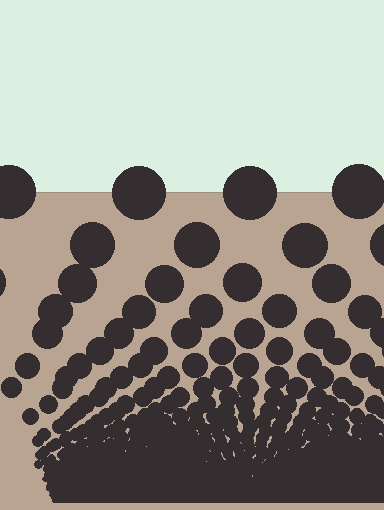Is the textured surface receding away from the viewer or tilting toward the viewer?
The surface appears to tilt toward the viewer. Texture elements get larger and sparser toward the top.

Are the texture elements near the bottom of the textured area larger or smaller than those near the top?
Smaller. The gradient is inverted — elements near the bottom are smaller and denser.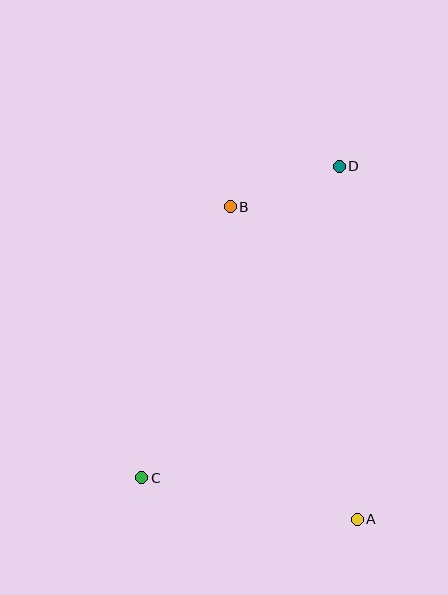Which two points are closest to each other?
Points B and D are closest to each other.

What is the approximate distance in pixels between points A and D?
The distance between A and D is approximately 354 pixels.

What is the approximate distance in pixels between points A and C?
The distance between A and C is approximately 219 pixels.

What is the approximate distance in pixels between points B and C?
The distance between B and C is approximately 285 pixels.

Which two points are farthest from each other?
Points C and D are farthest from each other.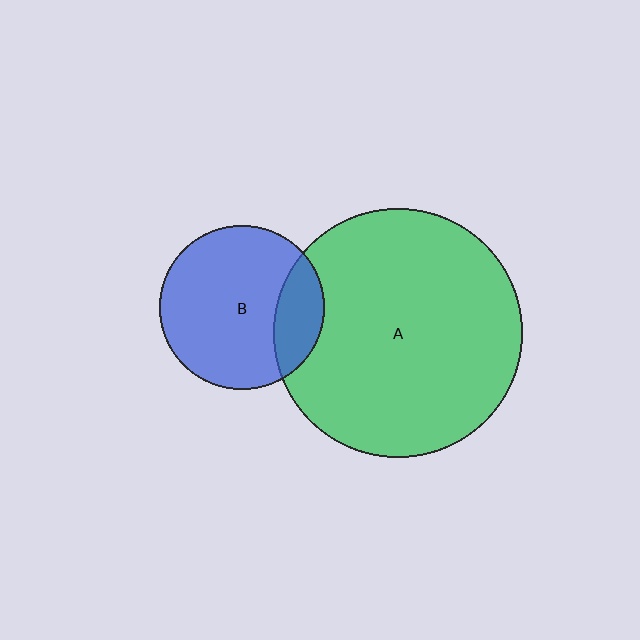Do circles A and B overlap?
Yes.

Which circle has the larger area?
Circle A (green).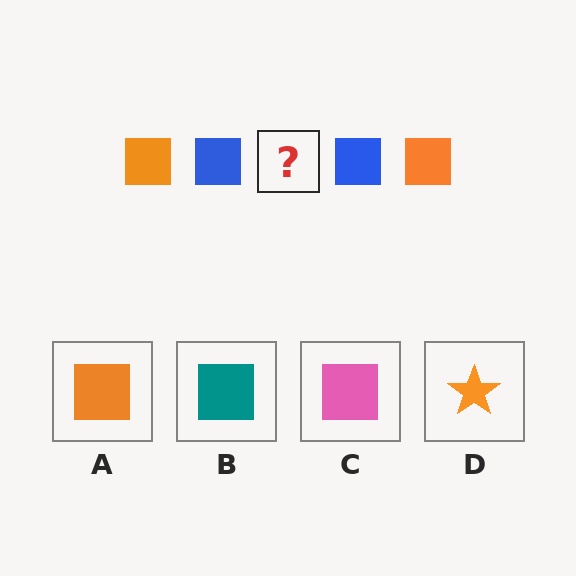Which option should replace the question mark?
Option A.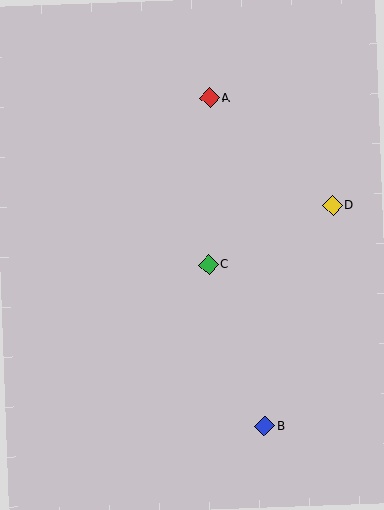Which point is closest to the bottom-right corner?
Point B is closest to the bottom-right corner.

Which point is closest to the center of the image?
Point C at (209, 265) is closest to the center.